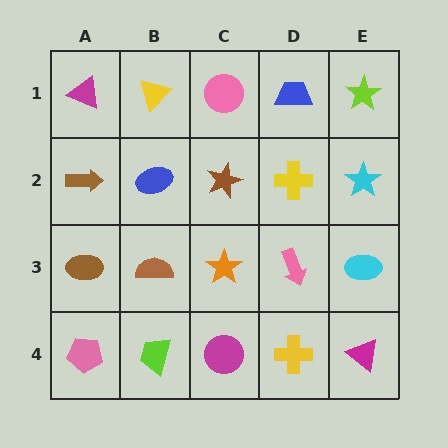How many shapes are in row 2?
5 shapes.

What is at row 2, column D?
A yellow cross.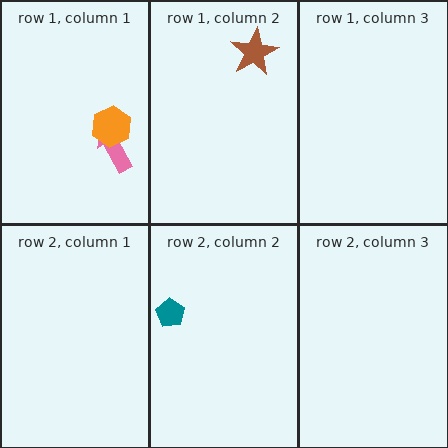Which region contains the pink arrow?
The row 1, column 1 region.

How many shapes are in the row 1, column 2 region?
1.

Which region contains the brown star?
The row 1, column 2 region.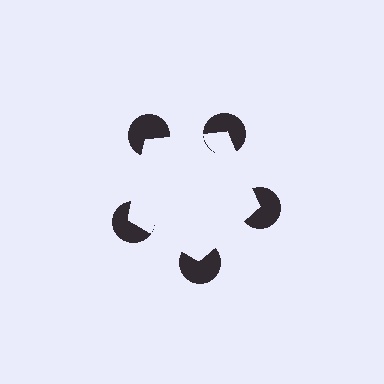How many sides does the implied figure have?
5 sides.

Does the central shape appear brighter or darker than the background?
It typically appears slightly brighter than the background, even though no actual brightness change is drawn.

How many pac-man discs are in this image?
There are 5 — one at each vertex of the illusory pentagon.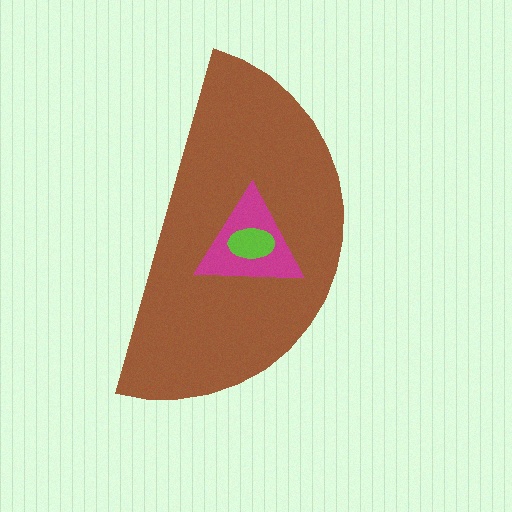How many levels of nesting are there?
3.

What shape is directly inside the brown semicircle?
The magenta triangle.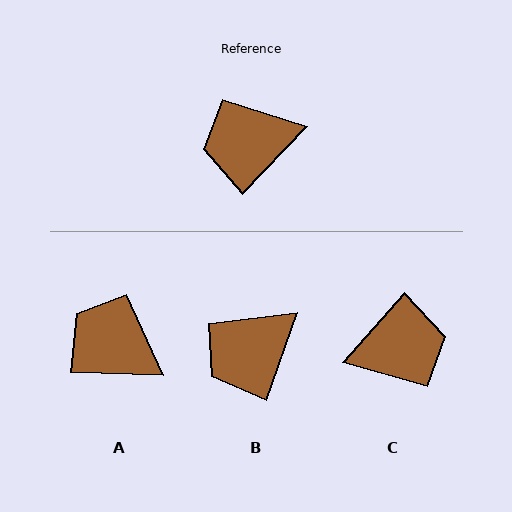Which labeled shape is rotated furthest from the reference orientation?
C, about 178 degrees away.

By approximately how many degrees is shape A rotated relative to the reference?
Approximately 48 degrees clockwise.